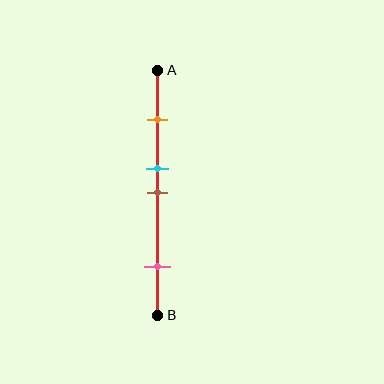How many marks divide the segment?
There are 4 marks dividing the segment.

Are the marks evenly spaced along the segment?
No, the marks are not evenly spaced.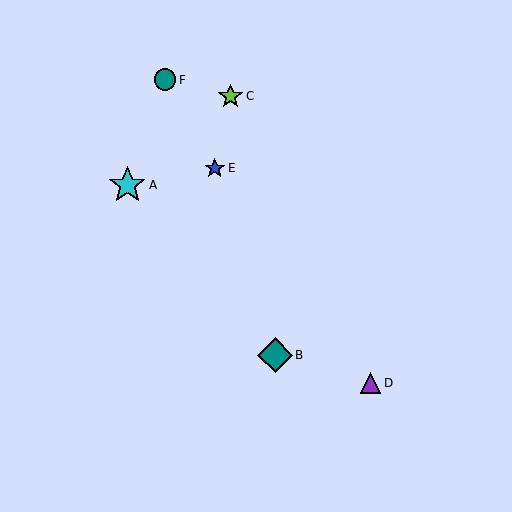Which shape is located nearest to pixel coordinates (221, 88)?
The lime star (labeled C) at (231, 96) is nearest to that location.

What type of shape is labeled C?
Shape C is a lime star.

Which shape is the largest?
The cyan star (labeled A) is the largest.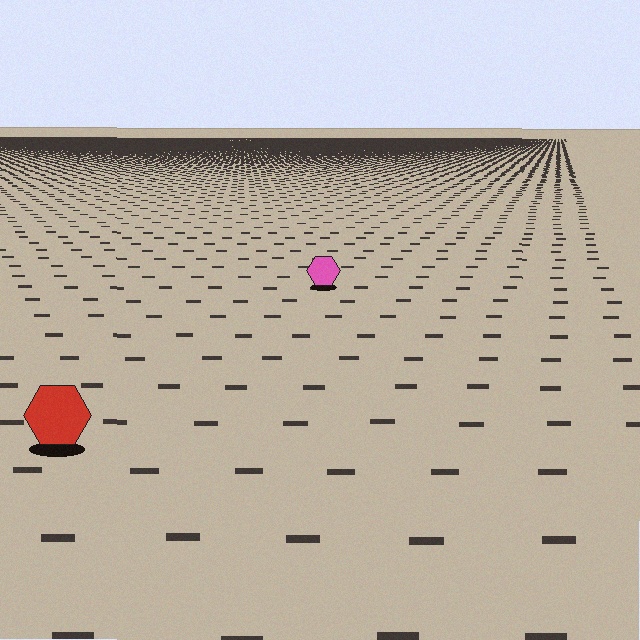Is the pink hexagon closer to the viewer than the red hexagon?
No. The red hexagon is closer — you can tell from the texture gradient: the ground texture is coarser near it.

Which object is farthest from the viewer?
The pink hexagon is farthest from the viewer. It appears smaller and the ground texture around it is denser.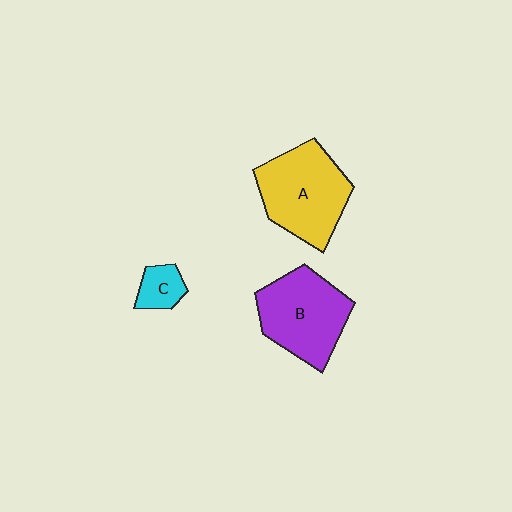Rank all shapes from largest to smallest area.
From largest to smallest: A (yellow), B (purple), C (cyan).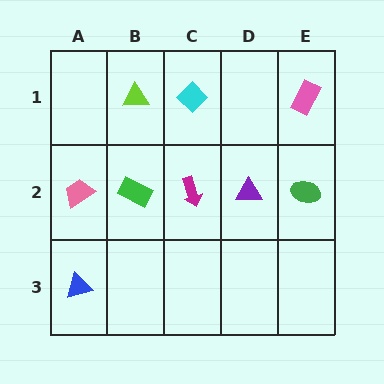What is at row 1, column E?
A pink rectangle.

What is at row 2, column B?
A green rectangle.